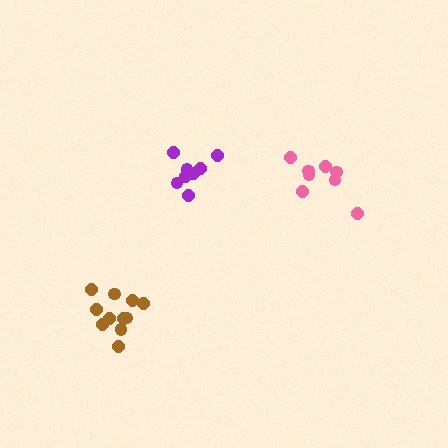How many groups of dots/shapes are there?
There are 3 groups.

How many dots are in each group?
Group 1: 8 dots, Group 2: 11 dots, Group 3: 8 dots (27 total).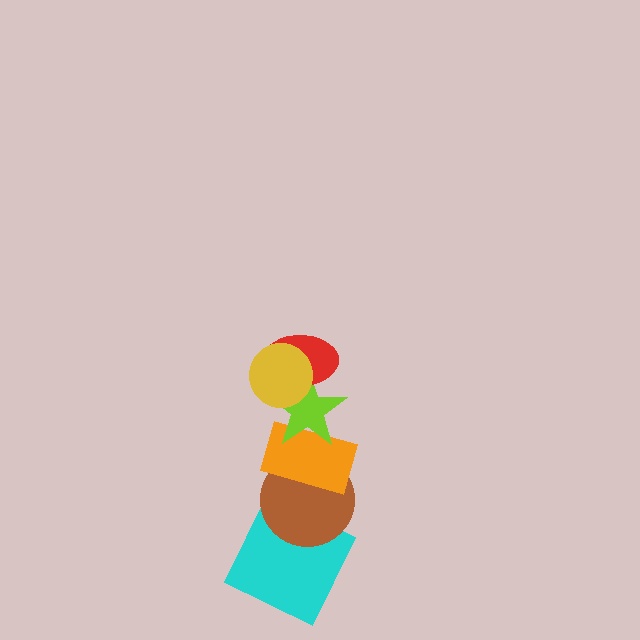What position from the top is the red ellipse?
The red ellipse is 2nd from the top.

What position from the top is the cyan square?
The cyan square is 6th from the top.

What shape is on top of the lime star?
The red ellipse is on top of the lime star.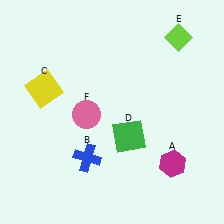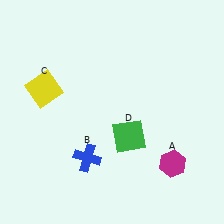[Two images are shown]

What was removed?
The lime diamond (E), the pink circle (F) were removed in Image 2.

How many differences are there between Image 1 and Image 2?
There are 2 differences between the two images.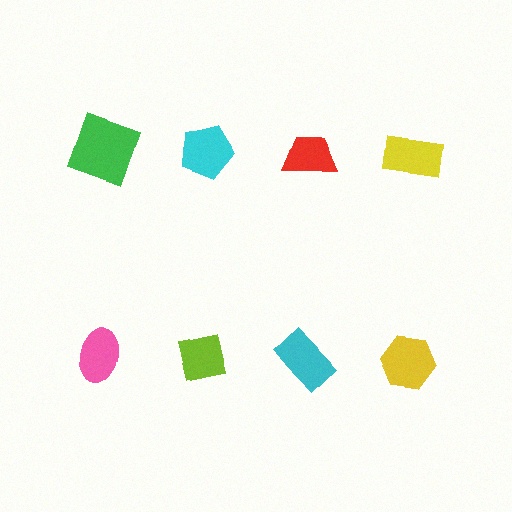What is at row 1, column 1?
A green square.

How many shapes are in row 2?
4 shapes.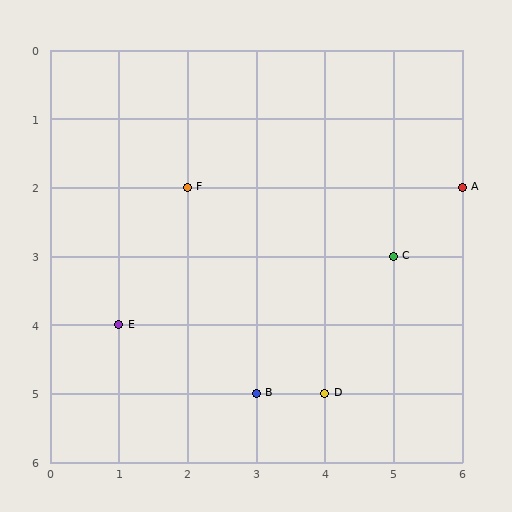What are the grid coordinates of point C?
Point C is at grid coordinates (5, 3).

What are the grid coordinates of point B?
Point B is at grid coordinates (3, 5).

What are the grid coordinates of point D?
Point D is at grid coordinates (4, 5).